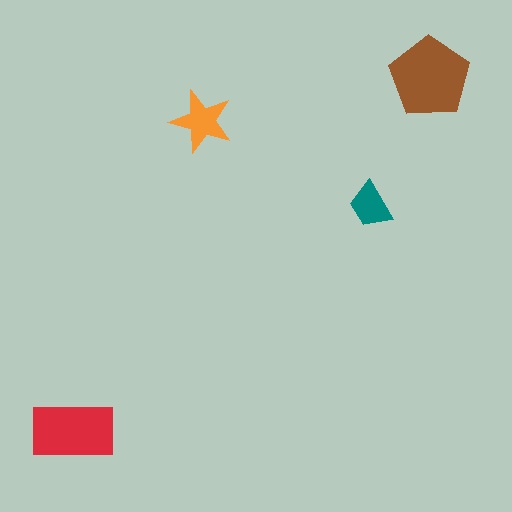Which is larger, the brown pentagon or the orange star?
The brown pentagon.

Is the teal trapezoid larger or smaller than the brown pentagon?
Smaller.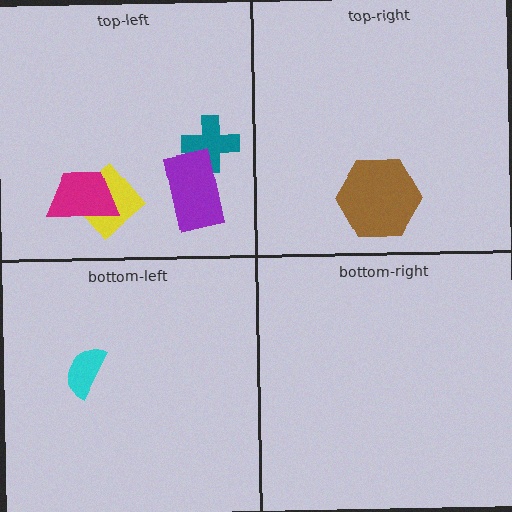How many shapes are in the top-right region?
1.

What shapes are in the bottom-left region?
The cyan semicircle.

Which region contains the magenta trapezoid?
The top-left region.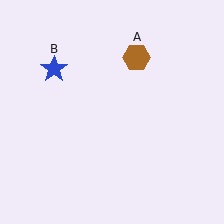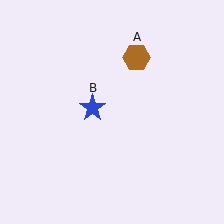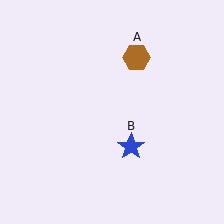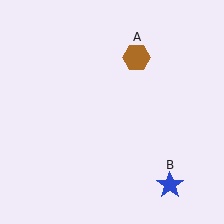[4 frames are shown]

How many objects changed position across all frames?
1 object changed position: blue star (object B).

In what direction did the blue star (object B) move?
The blue star (object B) moved down and to the right.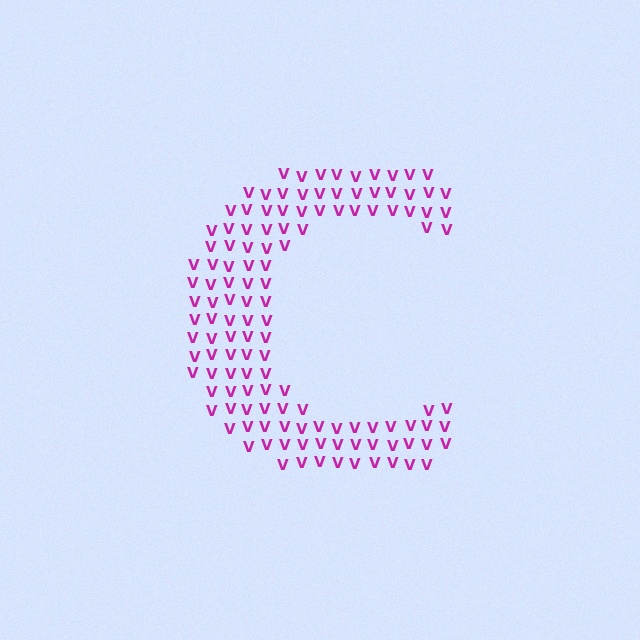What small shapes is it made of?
It is made of small letter V's.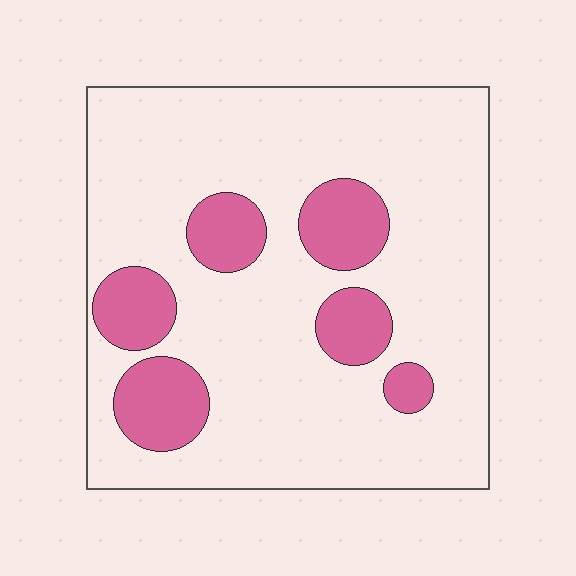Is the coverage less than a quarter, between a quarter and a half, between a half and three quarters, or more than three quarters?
Less than a quarter.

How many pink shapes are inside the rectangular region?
6.